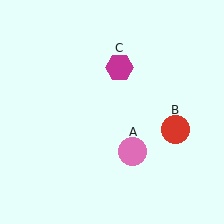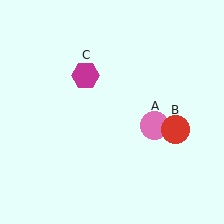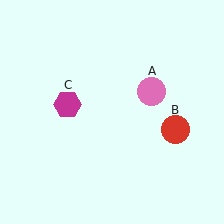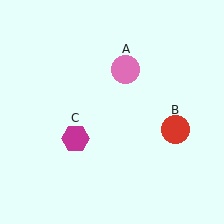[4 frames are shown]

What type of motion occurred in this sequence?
The pink circle (object A), magenta hexagon (object C) rotated counterclockwise around the center of the scene.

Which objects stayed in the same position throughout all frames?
Red circle (object B) remained stationary.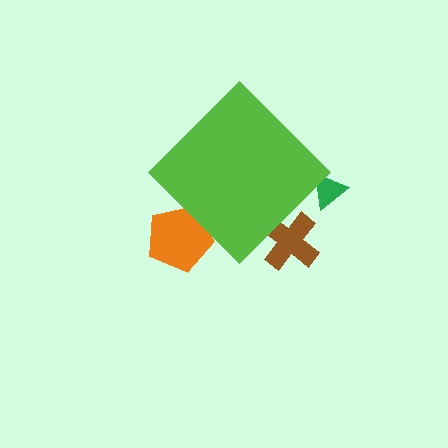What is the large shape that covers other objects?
A lime diamond.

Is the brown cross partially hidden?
Yes, the brown cross is partially hidden behind the lime diamond.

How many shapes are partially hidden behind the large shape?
3 shapes are partially hidden.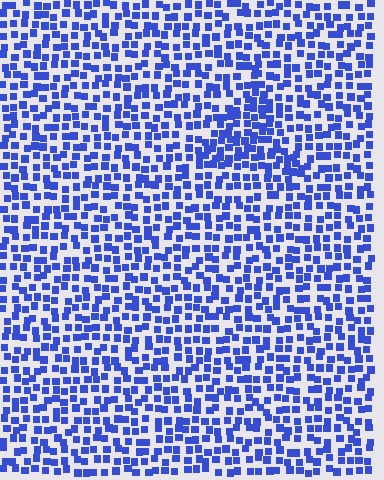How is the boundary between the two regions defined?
The boundary is defined by a change in element density (approximately 1.6x ratio). All elements are the same color, size, and shape.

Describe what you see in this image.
The image contains small blue elements arranged at two different densities. A triangle-shaped region is visible where the elements are more densely packed than the surrounding area.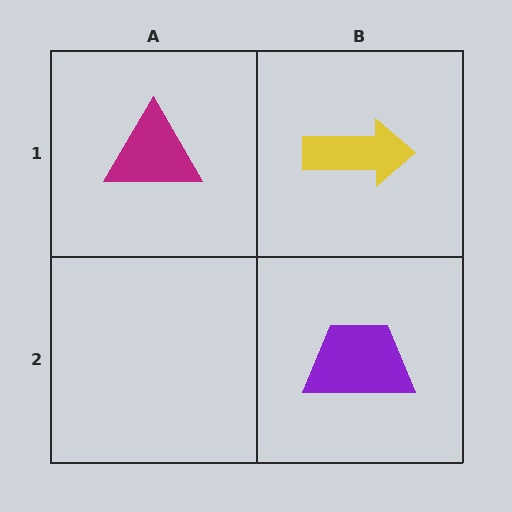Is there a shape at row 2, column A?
No, that cell is empty.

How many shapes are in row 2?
1 shape.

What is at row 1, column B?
A yellow arrow.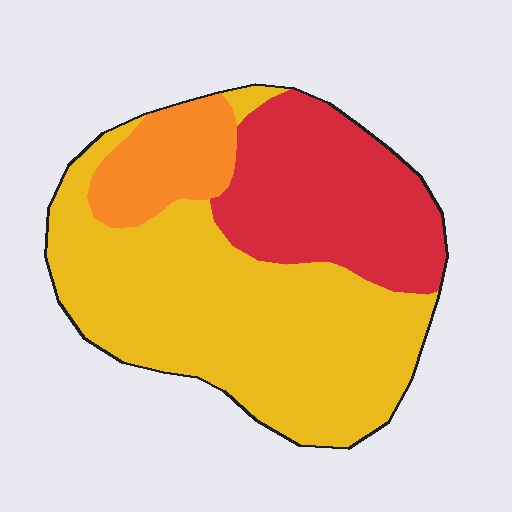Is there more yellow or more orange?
Yellow.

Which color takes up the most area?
Yellow, at roughly 55%.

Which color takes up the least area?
Orange, at roughly 15%.